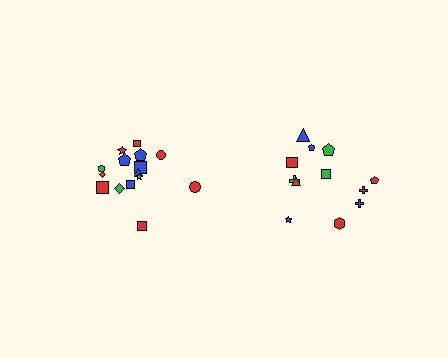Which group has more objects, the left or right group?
The left group.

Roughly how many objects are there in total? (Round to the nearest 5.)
Roughly 25 objects in total.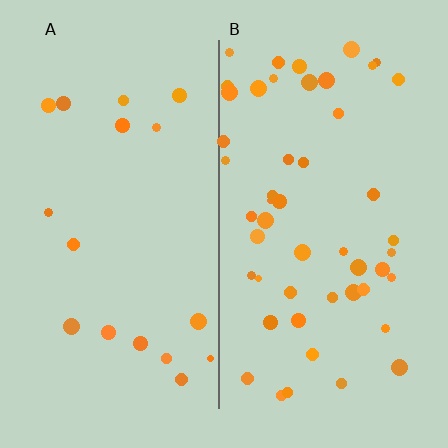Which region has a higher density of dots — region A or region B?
B (the right).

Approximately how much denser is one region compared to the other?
Approximately 3.0× — region B over region A.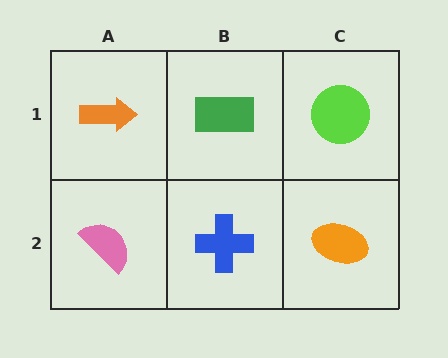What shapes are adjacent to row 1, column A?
A pink semicircle (row 2, column A), a green rectangle (row 1, column B).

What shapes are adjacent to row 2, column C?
A lime circle (row 1, column C), a blue cross (row 2, column B).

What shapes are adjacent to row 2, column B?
A green rectangle (row 1, column B), a pink semicircle (row 2, column A), an orange ellipse (row 2, column C).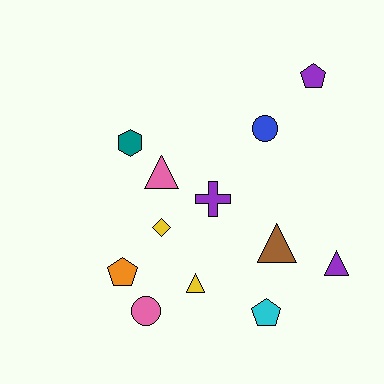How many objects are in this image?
There are 12 objects.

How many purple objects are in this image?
There are 3 purple objects.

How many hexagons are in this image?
There is 1 hexagon.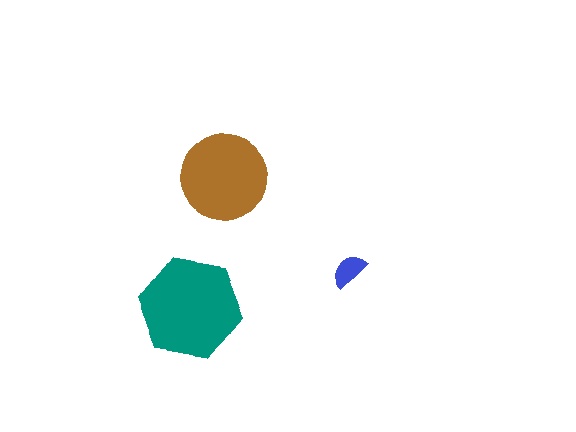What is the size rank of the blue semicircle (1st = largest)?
3rd.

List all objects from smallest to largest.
The blue semicircle, the brown circle, the teal hexagon.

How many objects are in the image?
There are 3 objects in the image.